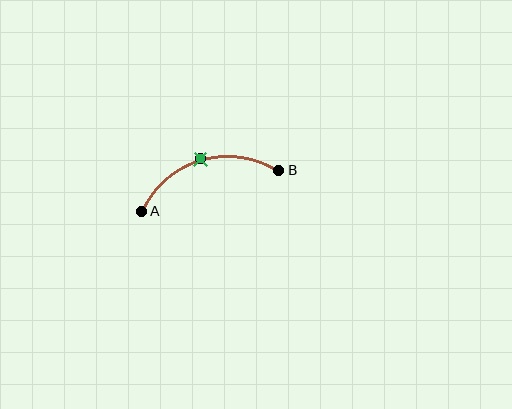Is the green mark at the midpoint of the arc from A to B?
Yes. The green mark lies on the arc at equal arc-length from both A and B — it is the arc midpoint.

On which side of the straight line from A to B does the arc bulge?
The arc bulges above the straight line connecting A and B.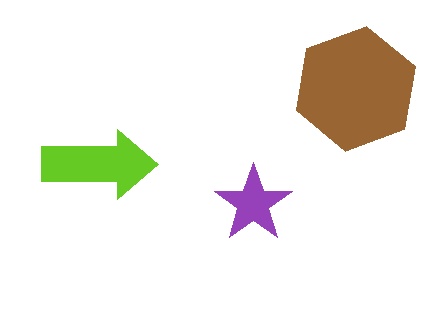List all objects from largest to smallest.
The brown hexagon, the lime arrow, the purple star.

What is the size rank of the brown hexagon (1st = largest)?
1st.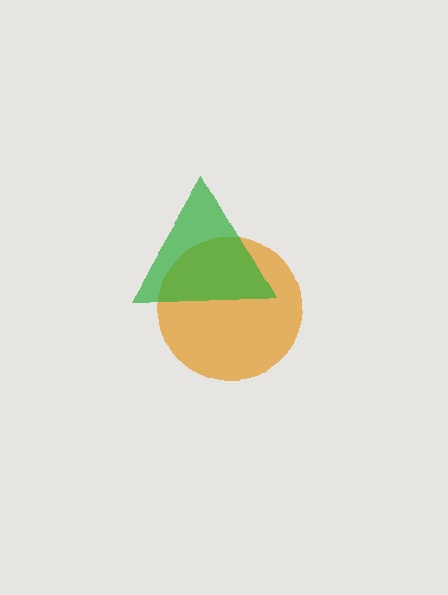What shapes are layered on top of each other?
The layered shapes are: an orange circle, a green triangle.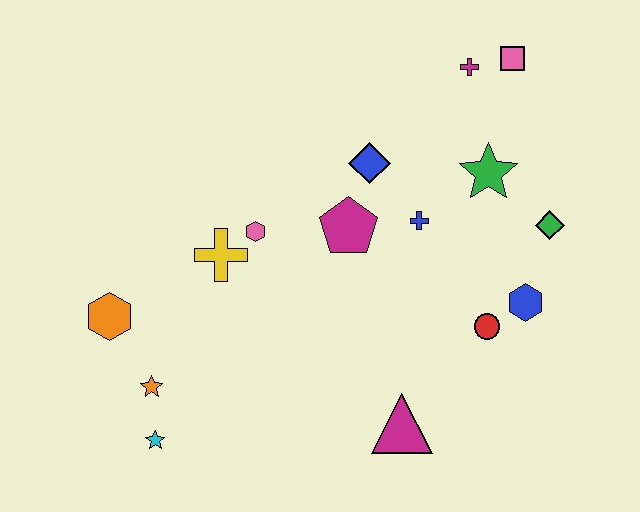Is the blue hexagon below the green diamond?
Yes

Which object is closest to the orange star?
The cyan star is closest to the orange star.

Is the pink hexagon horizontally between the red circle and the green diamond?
No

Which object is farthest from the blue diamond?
The cyan star is farthest from the blue diamond.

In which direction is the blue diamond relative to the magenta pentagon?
The blue diamond is above the magenta pentagon.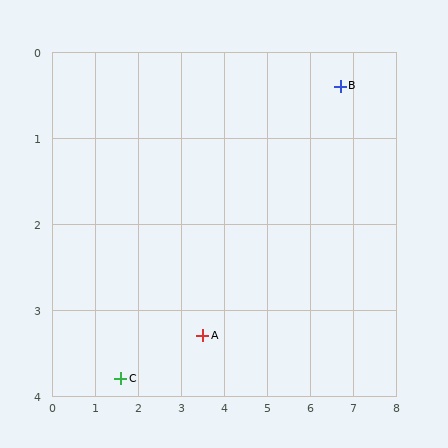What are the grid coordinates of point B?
Point B is at approximately (6.7, 0.4).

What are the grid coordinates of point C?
Point C is at approximately (1.6, 3.8).